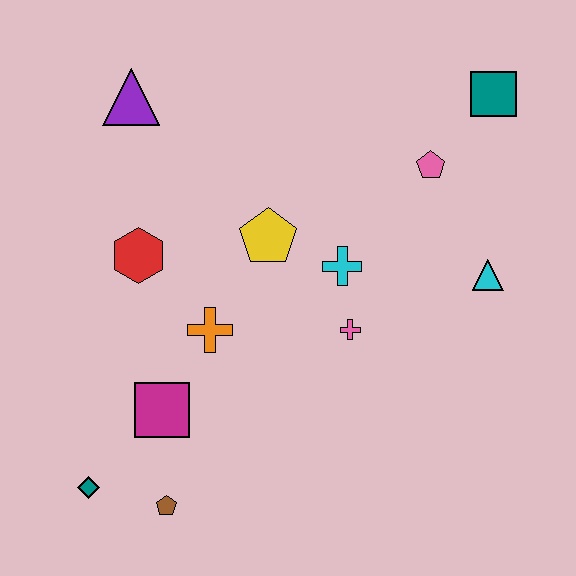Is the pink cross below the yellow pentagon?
Yes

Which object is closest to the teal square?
The pink pentagon is closest to the teal square.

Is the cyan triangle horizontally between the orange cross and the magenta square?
No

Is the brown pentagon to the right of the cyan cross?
No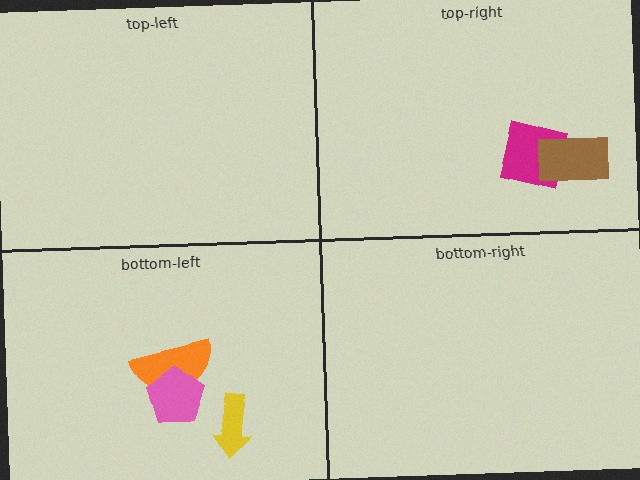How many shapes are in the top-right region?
2.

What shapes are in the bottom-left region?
The orange semicircle, the pink pentagon, the yellow arrow.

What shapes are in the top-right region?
The magenta square, the brown rectangle.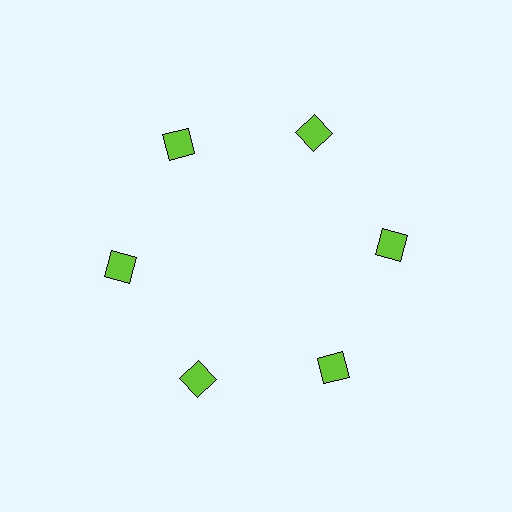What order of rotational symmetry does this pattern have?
This pattern has 6-fold rotational symmetry.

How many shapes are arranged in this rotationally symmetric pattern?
There are 6 shapes, arranged in 6 groups of 1.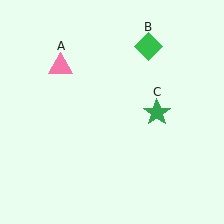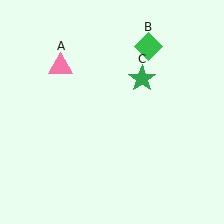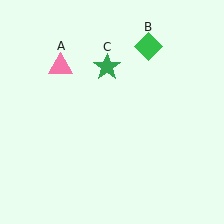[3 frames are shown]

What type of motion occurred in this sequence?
The green star (object C) rotated counterclockwise around the center of the scene.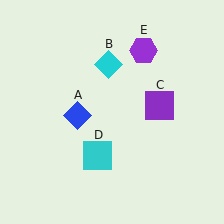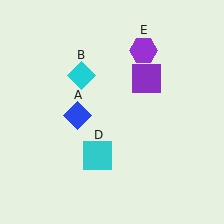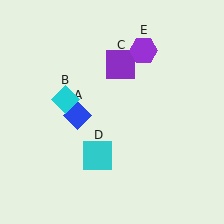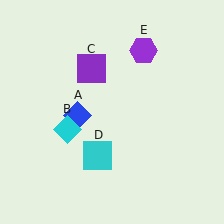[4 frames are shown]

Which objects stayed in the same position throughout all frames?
Blue diamond (object A) and cyan square (object D) and purple hexagon (object E) remained stationary.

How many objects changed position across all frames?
2 objects changed position: cyan diamond (object B), purple square (object C).